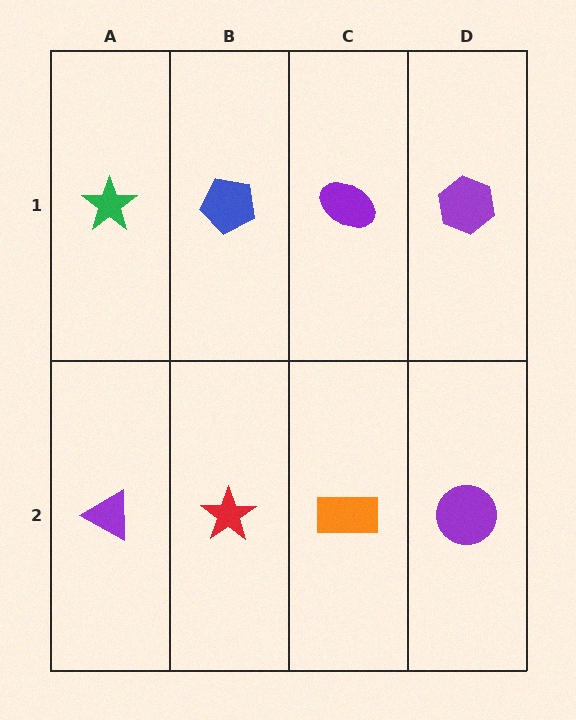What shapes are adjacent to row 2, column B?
A blue pentagon (row 1, column B), a purple triangle (row 2, column A), an orange rectangle (row 2, column C).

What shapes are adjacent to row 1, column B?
A red star (row 2, column B), a green star (row 1, column A), a purple ellipse (row 1, column C).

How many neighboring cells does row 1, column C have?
3.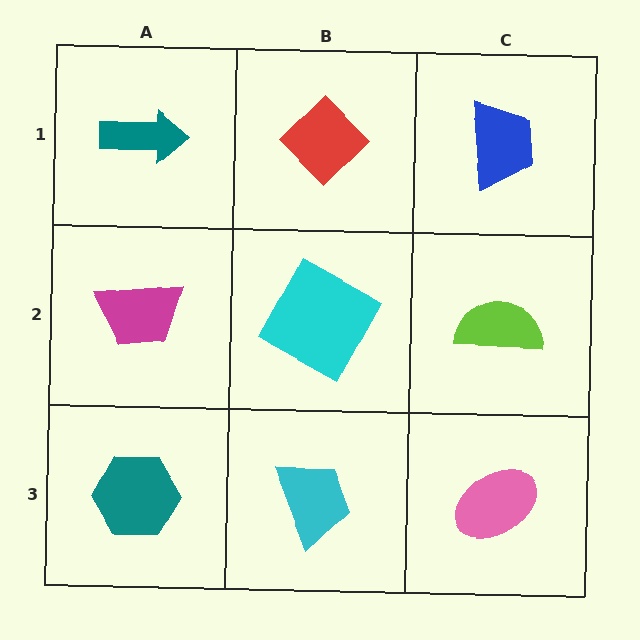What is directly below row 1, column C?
A lime semicircle.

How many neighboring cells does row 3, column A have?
2.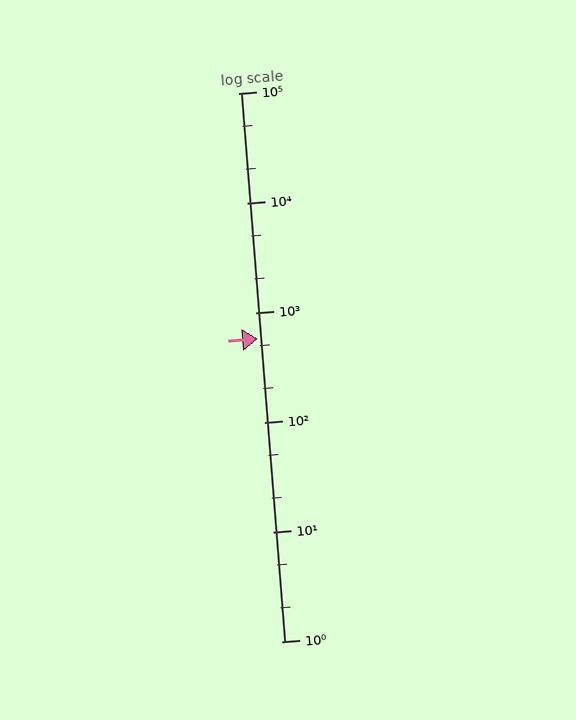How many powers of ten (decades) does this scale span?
The scale spans 5 decades, from 1 to 100000.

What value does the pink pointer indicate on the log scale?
The pointer indicates approximately 570.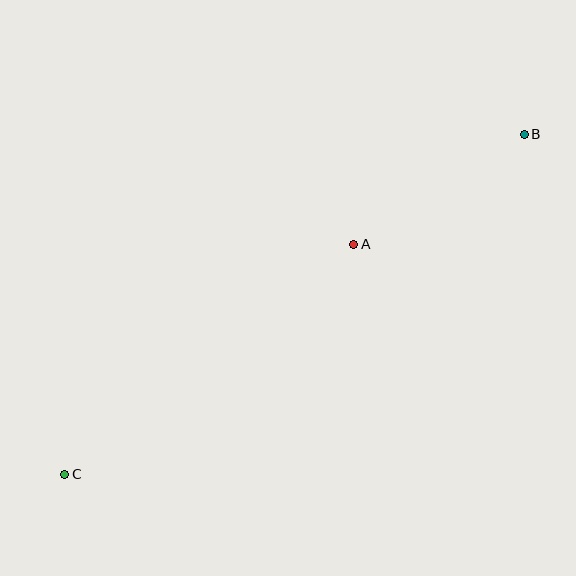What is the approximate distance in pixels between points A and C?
The distance between A and C is approximately 370 pixels.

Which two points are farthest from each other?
Points B and C are farthest from each other.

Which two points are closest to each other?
Points A and B are closest to each other.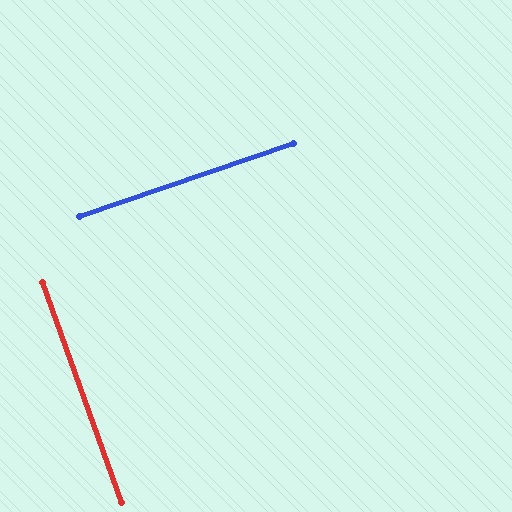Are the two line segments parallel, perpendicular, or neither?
Perpendicular — they meet at approximately 89°.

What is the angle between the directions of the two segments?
Approximately 89 degrees.